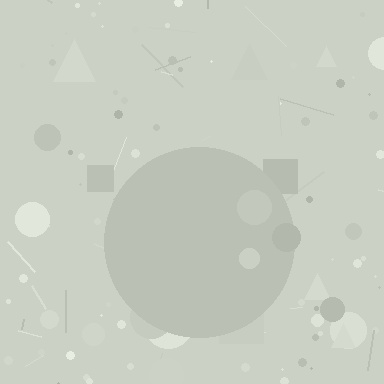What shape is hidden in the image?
A circle is hidden in the image.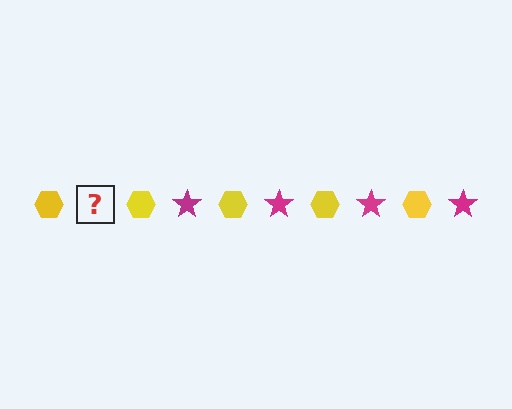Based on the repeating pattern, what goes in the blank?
The blank should be a magenta star.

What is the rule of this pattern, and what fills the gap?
The rule is that the pattern alternates between yellow hexagon and magenta star. The gap should be filled with a magenta star.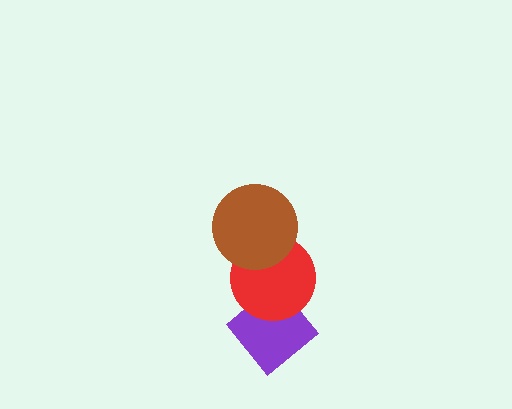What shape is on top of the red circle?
The brown circle is on top of the red circle.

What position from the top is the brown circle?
The brown circle is 1st from the top.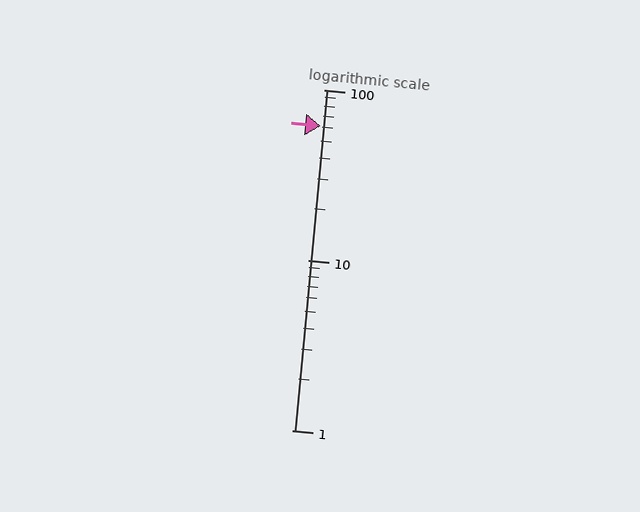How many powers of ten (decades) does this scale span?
The scale spans 2 decades, from 1 to 100.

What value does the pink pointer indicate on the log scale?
The pointer indicates approximately 61.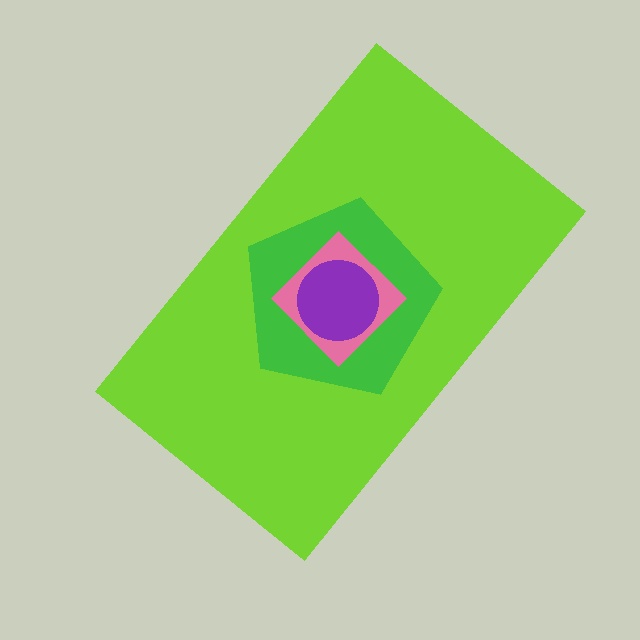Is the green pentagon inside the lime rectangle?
Yes.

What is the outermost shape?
The lime rectangle.